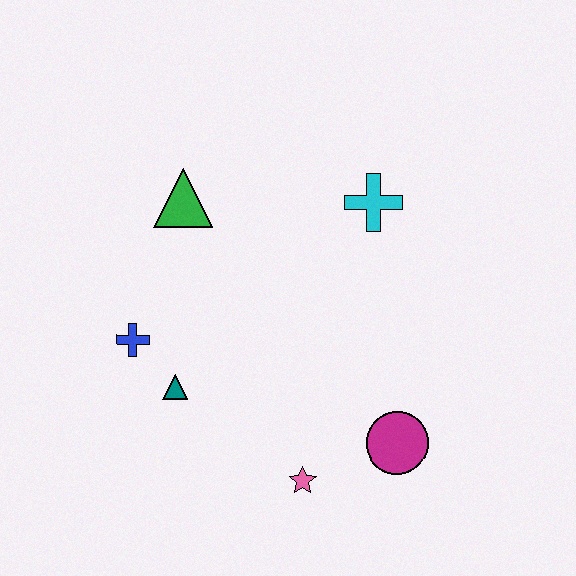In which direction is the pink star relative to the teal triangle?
The pink star is to the right of the teal triangle.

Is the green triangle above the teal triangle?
Yes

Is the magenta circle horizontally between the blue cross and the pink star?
No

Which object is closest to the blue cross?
The teal triangle is closest to the blue cross.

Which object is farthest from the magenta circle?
The green triangle is farthest from the magenta circle.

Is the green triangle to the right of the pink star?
No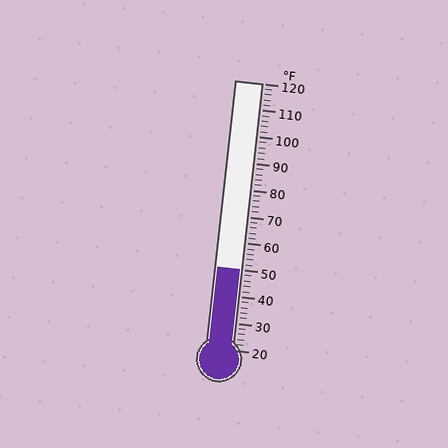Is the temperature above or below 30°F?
The temperature is above 30°F.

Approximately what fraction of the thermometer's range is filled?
The thermometer is filled to approximately 30% of its range.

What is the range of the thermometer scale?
The thermometer scale ranges from 20°F to 120°F.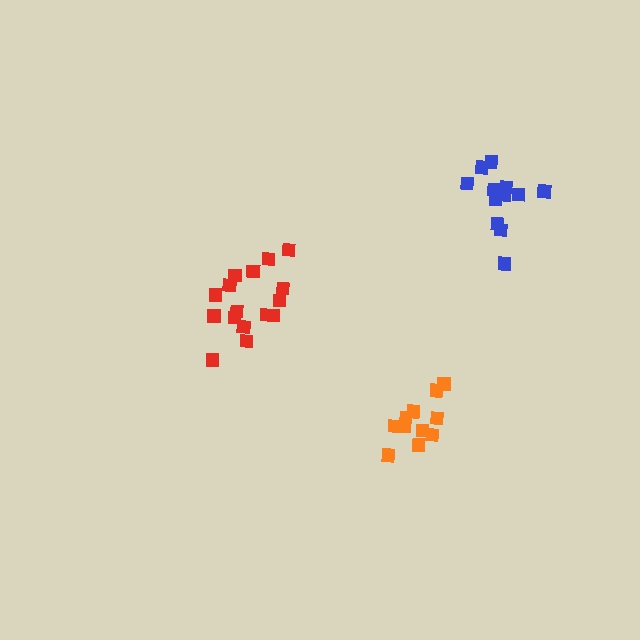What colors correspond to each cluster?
The clusters are colored: orange, red, blue.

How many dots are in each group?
Group 1: 11 dots, Group 2: 16 dots, Group 3: 13 dots (40 total).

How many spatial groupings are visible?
There are 3 spatial groupings.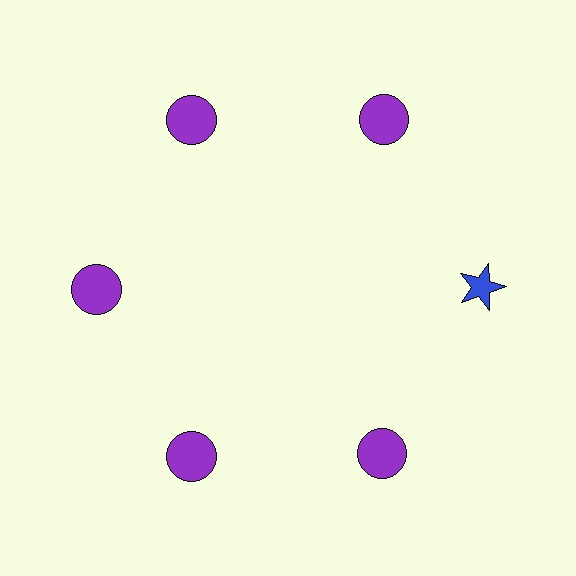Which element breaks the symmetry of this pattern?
The blue star at roughly the 3 o'clock position breaks the symmetry. All other shapes are purple circles.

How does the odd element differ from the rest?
It differs in both color (blue instead of purple) and shape (star instead of circle).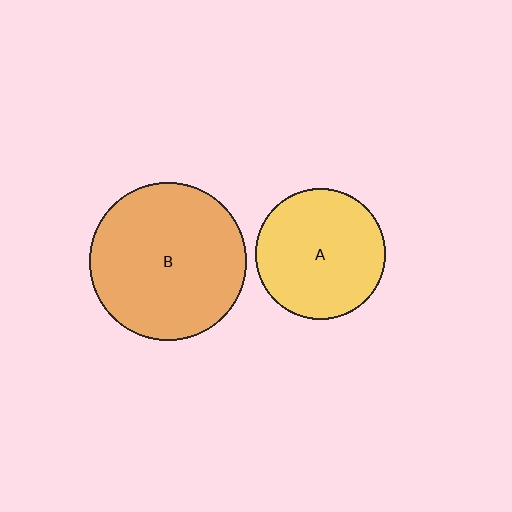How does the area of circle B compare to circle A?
Approximately 1.5 times.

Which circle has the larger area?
Circle B (orange).